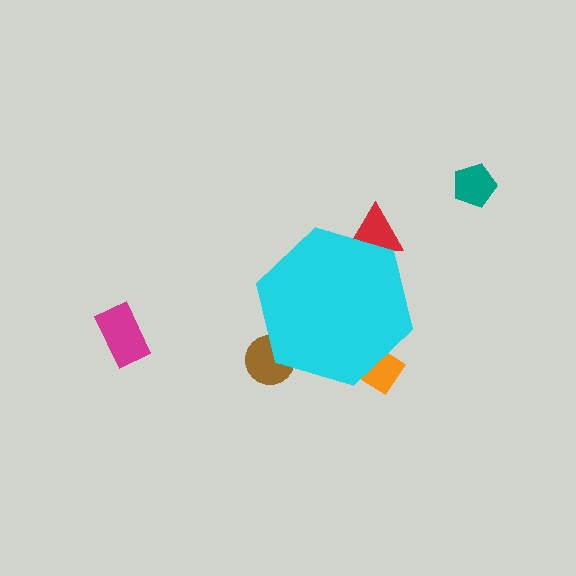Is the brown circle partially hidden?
Yes, the brown circle is partially hidden behind the cyan hexagon.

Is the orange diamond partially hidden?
Yes, the orange diamond is partially hidden behind the cyan hexagon.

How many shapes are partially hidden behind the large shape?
3 shapes are partially hidden.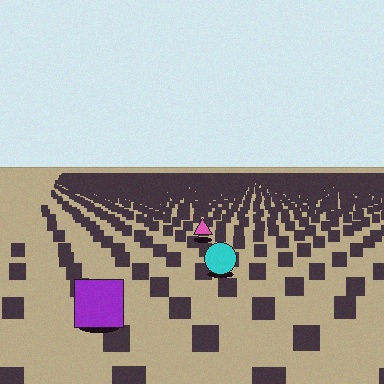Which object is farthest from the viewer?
The pink triangle is farthest from the viewer. It appears smaller and the ground texture around it is denser.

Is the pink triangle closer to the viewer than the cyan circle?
No. The cyan circle is closer — you can tell from the texture gradient: the ground texture is coarser near it.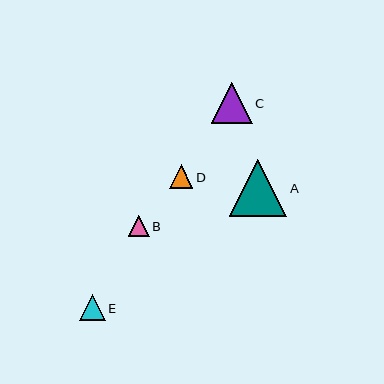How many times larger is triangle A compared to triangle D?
Triangle A is approximately 2.5 times the size of triangle D.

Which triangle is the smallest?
Triangle B is the smallest with a size of approximately 21 pixels.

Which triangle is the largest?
Triangle A is the largest with a size of approximately 57 pixels.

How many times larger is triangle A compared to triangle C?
Triangle A is approximately 1.4 times the size of triangle C.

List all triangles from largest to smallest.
From largest to smallest: A, C, E, D, B.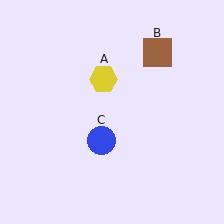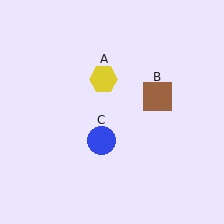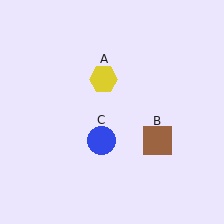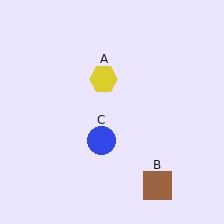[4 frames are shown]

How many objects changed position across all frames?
1 object changed position: brown square (object B).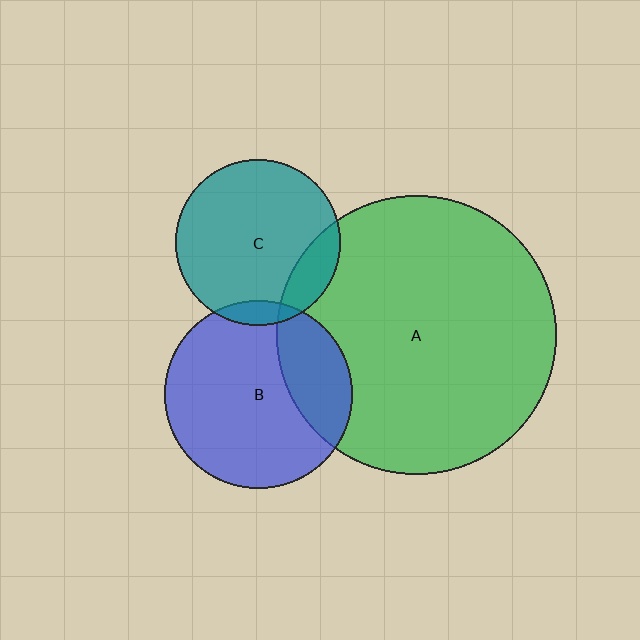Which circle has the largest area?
Circle A (green).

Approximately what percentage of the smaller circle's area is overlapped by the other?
Approximately 5%.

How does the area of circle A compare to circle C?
Approximately 2.9 times.